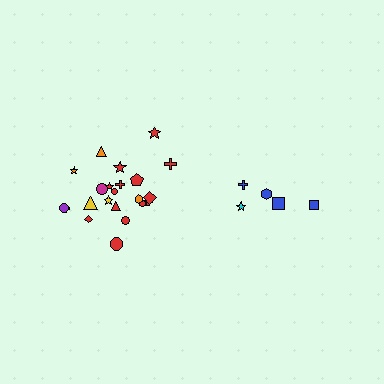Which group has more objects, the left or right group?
The left group.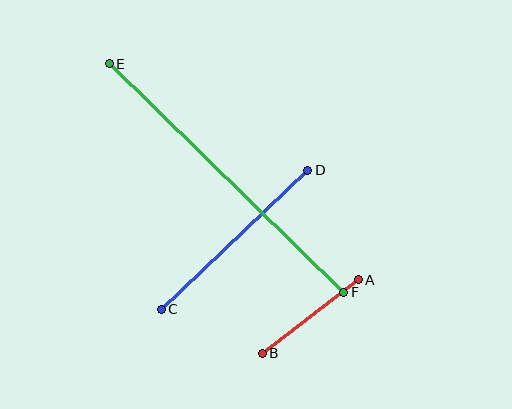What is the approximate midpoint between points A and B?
The midpoint is at approximately (310, 316) pixels.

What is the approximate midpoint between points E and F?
The midpoint is at approximately (227, 178) pixels.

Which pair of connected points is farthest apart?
Points E and F are farthest apart.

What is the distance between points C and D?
The distance is approximately 202 pixels.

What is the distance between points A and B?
The distance is approximately 121 pixels.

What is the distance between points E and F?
The distance is approximately 327 pixels.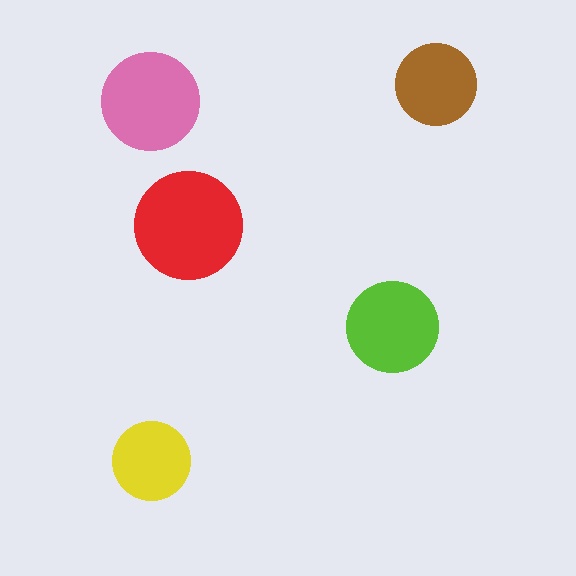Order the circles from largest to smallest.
the red one, the pink one, the lime one, the brown one, the yellow one.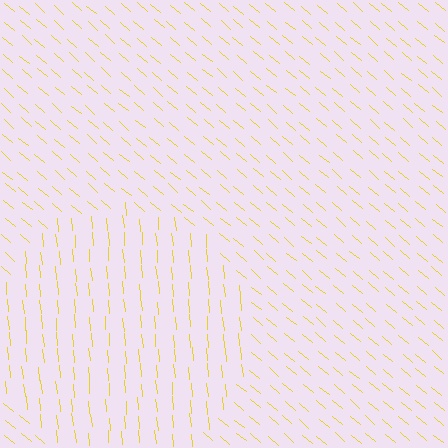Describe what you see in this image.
The image is filled with small yellow line segments. A circle region in the image has lines oriented differently from the surrounding lines, creating a visible texture boundary.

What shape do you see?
I see a circle.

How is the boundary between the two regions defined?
The boundary is defined purely by a change in line orientation (approximately 45 degrees difference). All lines are the same color and thickness.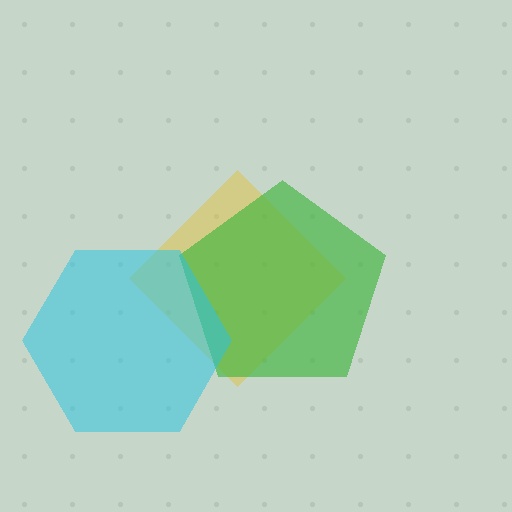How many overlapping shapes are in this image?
There are 3 overlapping shapes in the image.